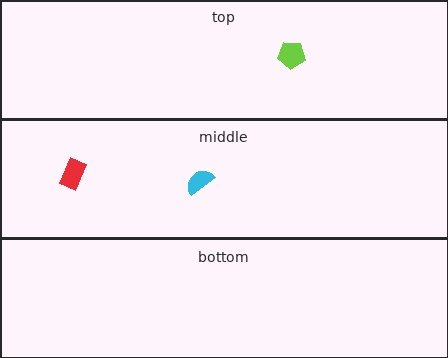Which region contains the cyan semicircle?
The middle region.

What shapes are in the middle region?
The cyan semicircle, the red rectangle.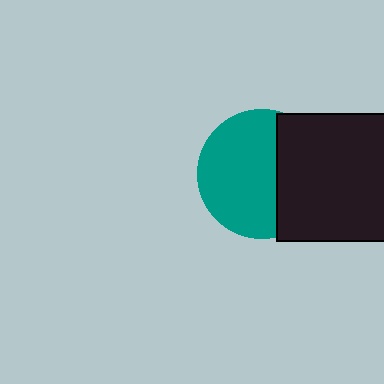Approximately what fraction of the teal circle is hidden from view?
Roughly 37% of the teal circle is hidden behind the black square.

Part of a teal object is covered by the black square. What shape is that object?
It is a circle.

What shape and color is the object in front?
The object in front is a black square.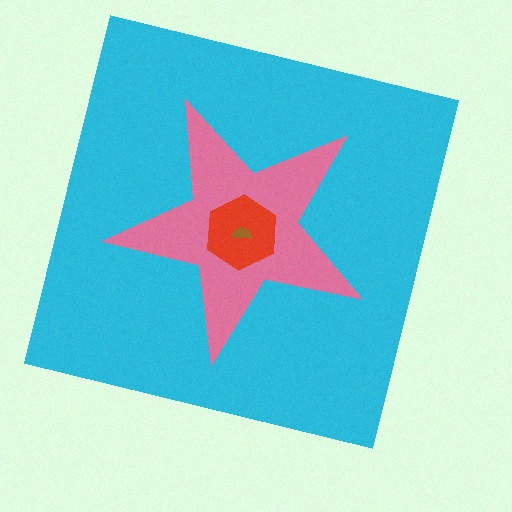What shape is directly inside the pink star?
The red hexagon.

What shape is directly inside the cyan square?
The pink star.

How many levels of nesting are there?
4.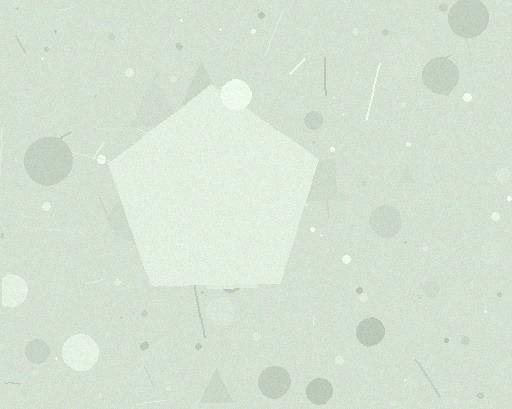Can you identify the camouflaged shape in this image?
The camouflaged shape is a pentagon.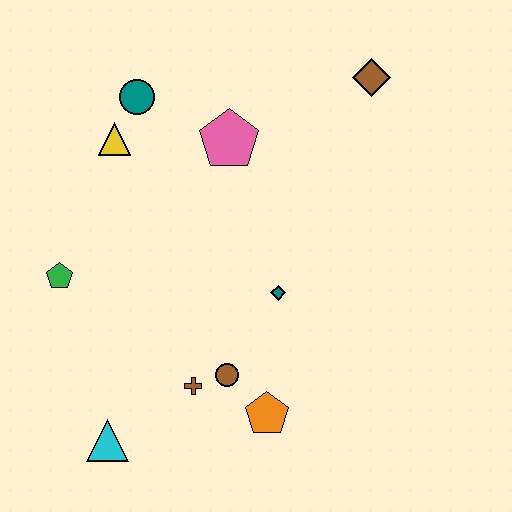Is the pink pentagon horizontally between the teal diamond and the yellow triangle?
Yes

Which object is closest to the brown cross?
The brown circle is closest to the brown cross.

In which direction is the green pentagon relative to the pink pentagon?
The green pentagon is to the left of the pink pentagon.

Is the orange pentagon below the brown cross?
Yes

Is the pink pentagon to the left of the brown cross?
No